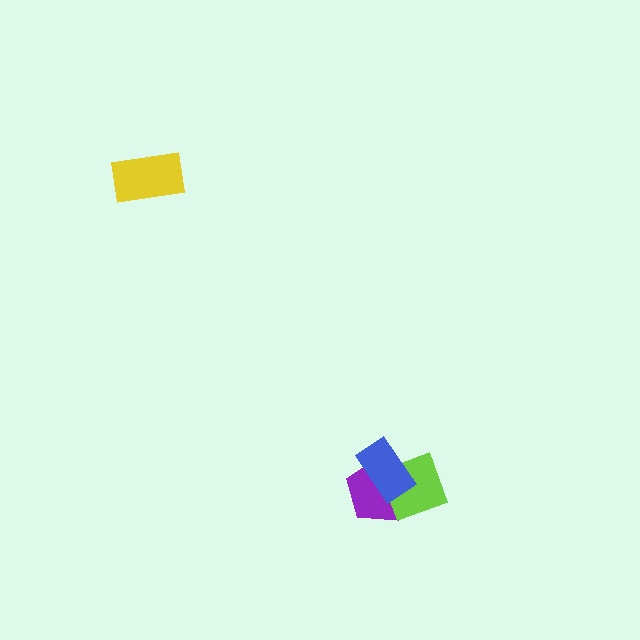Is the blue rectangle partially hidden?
No, no other shape covers it.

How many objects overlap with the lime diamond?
2 objects overlap with the lime diamond.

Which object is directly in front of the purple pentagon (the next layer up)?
The lime diamond is directly in front of the purple pentagon.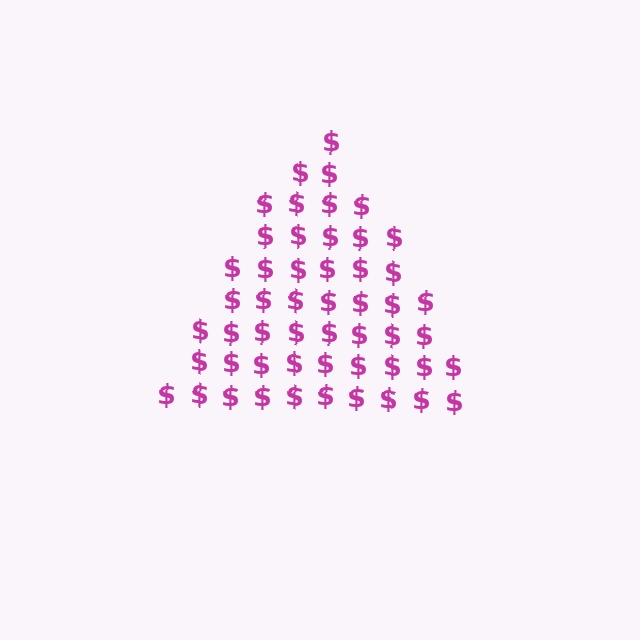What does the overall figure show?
The overall figure shows a triangle.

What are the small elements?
The small elements are dollar signs.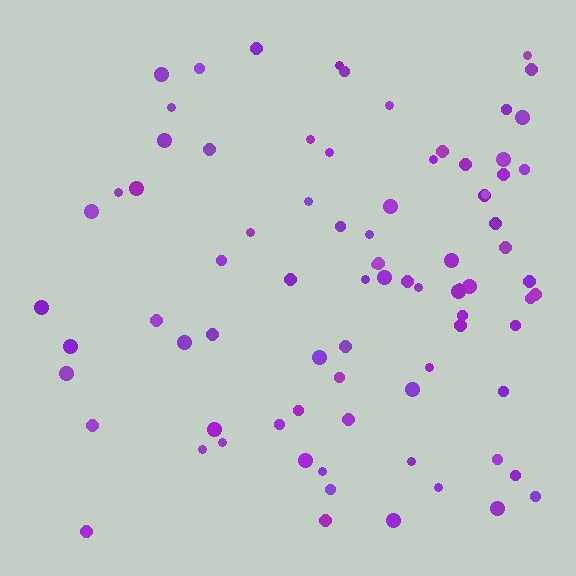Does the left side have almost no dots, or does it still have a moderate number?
Still a moderate number, just noticeably fewer than the right.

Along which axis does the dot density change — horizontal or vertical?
Horizontal.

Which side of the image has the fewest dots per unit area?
The left.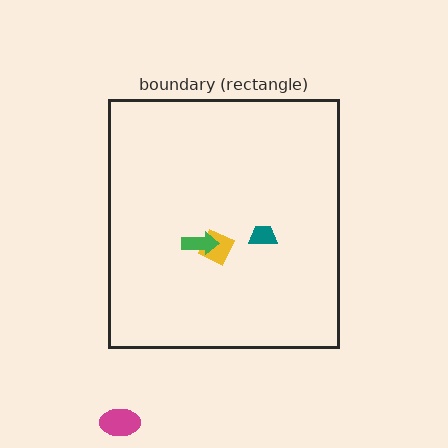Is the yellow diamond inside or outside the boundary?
Inside.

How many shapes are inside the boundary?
3 inside, 1 outside.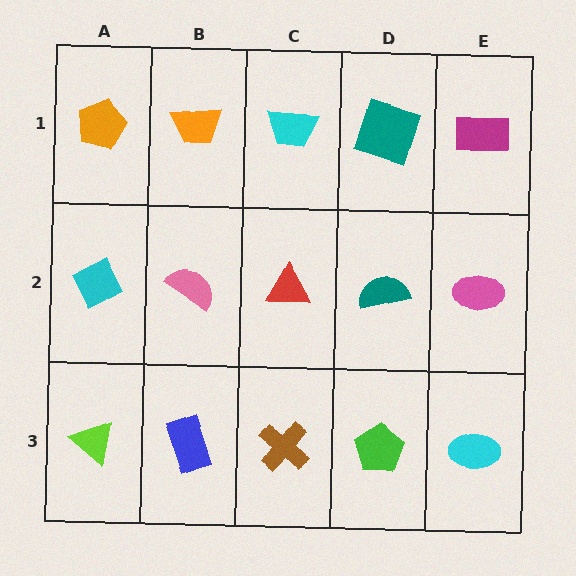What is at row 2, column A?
A cyan diamond.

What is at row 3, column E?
A cyan ellipse.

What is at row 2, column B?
A pink semicircle.